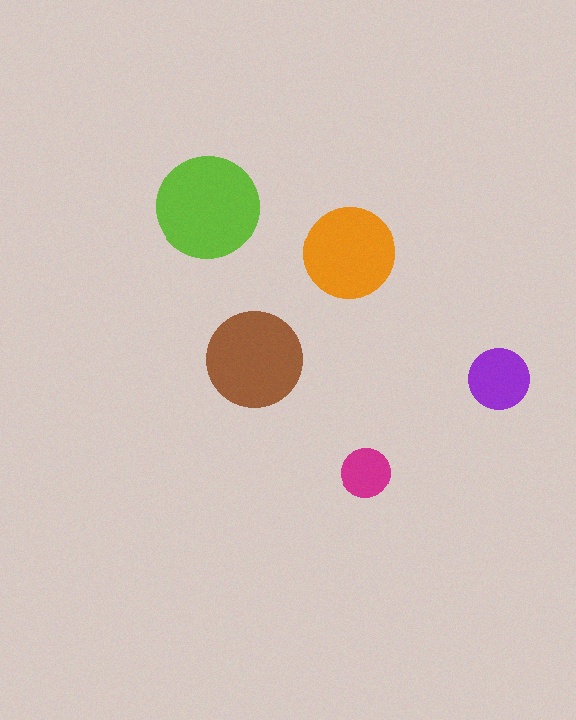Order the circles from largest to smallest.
the lime one, the brown one, the orange one, the purple one, the magenta one.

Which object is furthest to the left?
The lime circle is leftmost.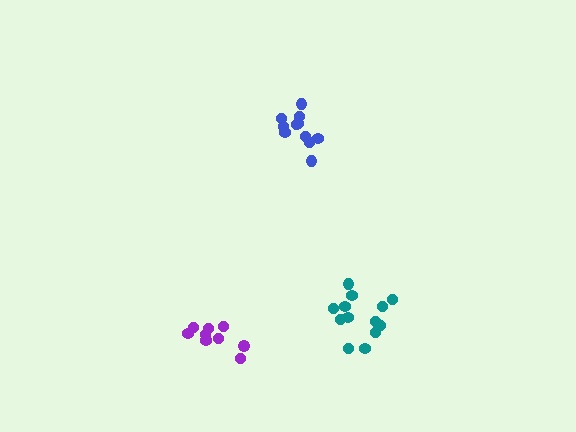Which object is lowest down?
The purple cluster is bottommost.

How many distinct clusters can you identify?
There are 3 distinct clusters.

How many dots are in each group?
Group 1: 13 dots, Group 2: 11 dots, Group 3: 9 dots (33 total).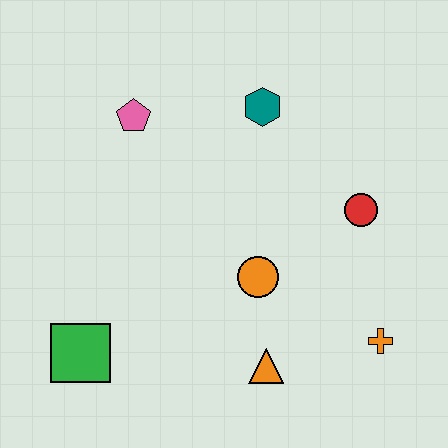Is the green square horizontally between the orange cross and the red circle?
No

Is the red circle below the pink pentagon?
Yes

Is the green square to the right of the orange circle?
No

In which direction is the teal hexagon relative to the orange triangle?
The teal hexagon is above the orange triangle.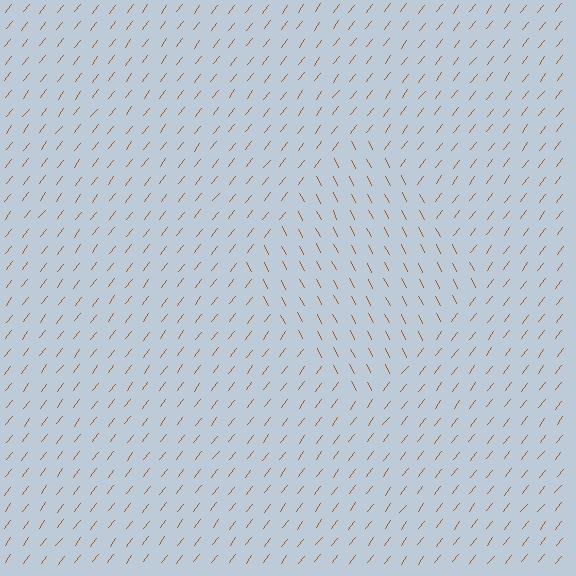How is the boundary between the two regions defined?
The boundary is defined purely by a change in line orientation (approximately 65 degrees difference). All lines are the same color and thickness.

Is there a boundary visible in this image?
Yes, there is a texture boundary formed by a change in line orientation.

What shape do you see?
I see a diamond.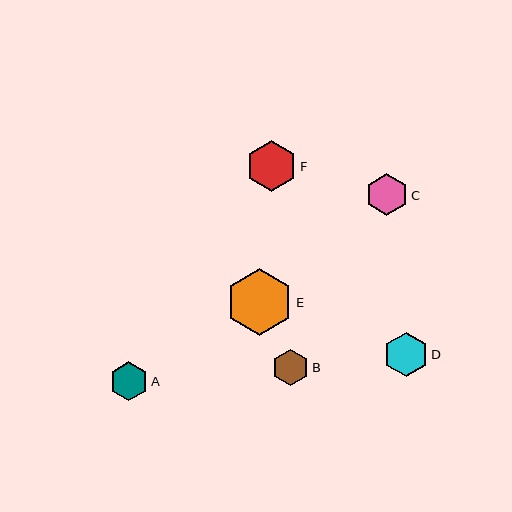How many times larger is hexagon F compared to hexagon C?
Hexagon F is approximately 1.2 times the size of hexagon C.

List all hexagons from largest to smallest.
From largest to smallest: E, F, D, C, A, B.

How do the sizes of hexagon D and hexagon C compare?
Hexagon D and hexagon C are approximately the same size.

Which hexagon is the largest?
Hexagon E is the largest with a size of approximately 67 pixels.